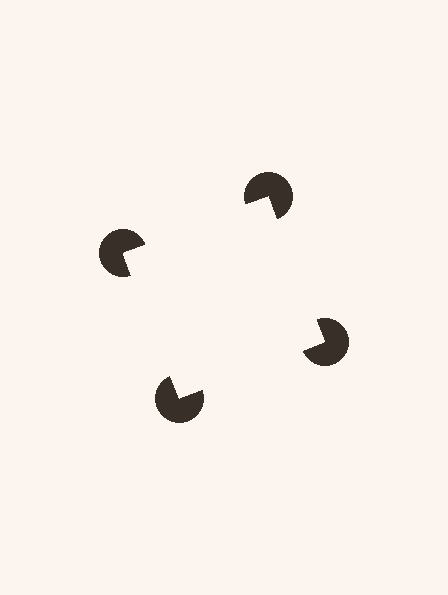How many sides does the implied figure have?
4 sides.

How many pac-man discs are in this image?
There are 4 — one at each vertex of the illusory square.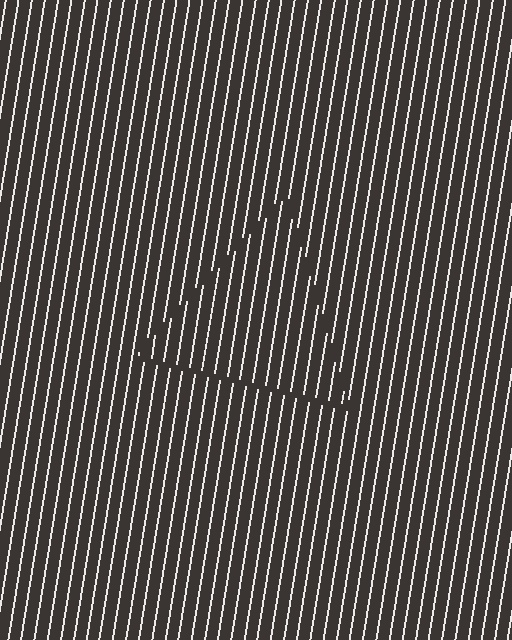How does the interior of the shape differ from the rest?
The interior of the shape contains the same grating, shifted by half a period — the contour is defined by the phase discontinuity where line-ends from the inner and outer gratings abut.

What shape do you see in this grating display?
An illusory triangle. The interior of the shape contains the same grating, shifted by half a period — the contour is defined by the phase discontinuity where line-ends from the inner and outer gratings abut.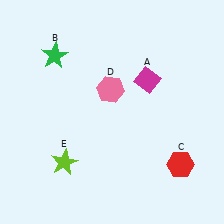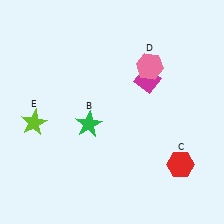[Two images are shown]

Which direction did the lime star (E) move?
The lime star (E) moved up.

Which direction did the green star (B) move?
The green star (B) moved down.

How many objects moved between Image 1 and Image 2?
3 objects moved between the two images.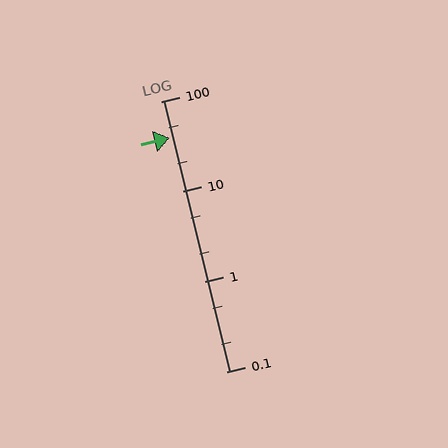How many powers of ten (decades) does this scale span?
The scale spans 3 decades, from 0.1 to 100.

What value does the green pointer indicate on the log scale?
The pointer indicates approximately 39.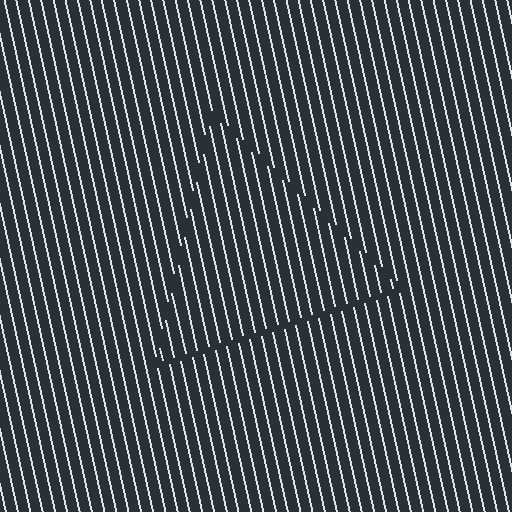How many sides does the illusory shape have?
3 sides — the line-ends trace a triangle.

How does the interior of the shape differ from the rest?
The interior of the shape contains the same grating, shifted by half a period — the contour is defined by the phase discontinuity where line-ends from the inner and outer gratings abut.